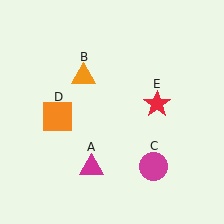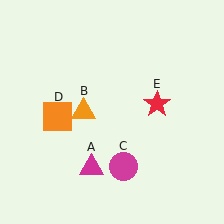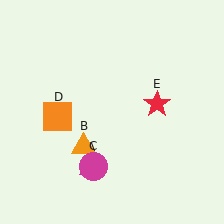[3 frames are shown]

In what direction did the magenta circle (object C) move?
The magenta circle (object C) moved left.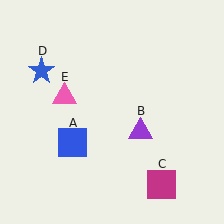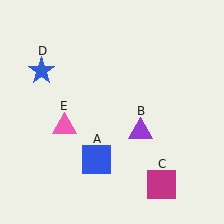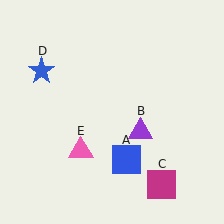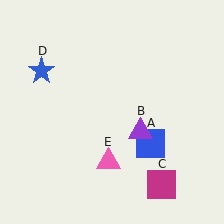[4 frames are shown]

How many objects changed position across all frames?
2 objects changed position: blue square (object A), pink triangle (object E).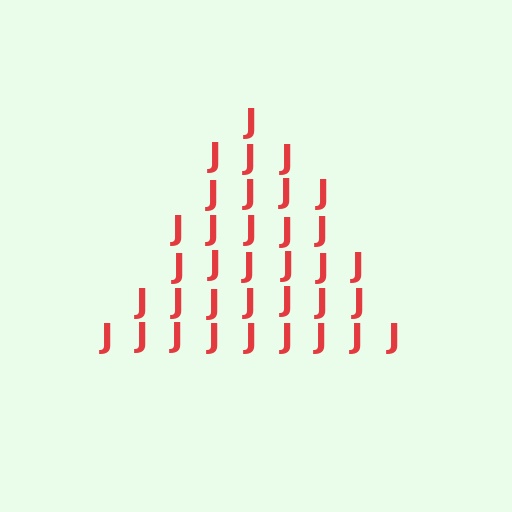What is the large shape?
The large shape is a triangle.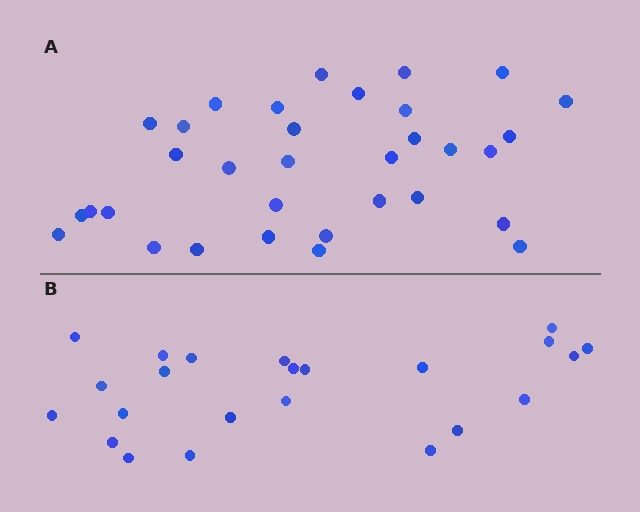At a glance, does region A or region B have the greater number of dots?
Region A (the top region) has more dots.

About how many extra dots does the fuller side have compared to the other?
Region A has roughly 10 or so more dots than region B.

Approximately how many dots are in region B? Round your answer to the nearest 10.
About 20 dots. (The exact count is 23, which rounds to 20.)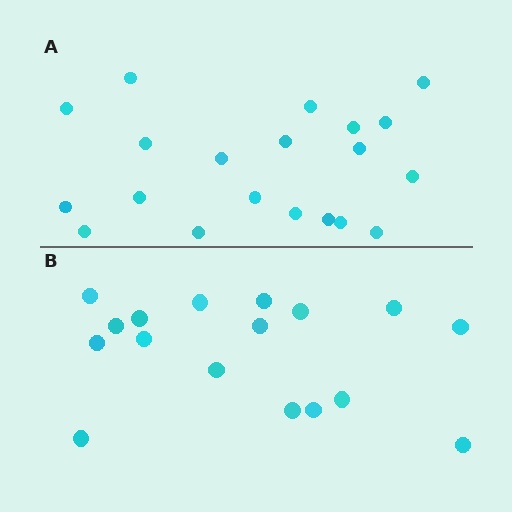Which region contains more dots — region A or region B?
Region A (the top region) has more dots.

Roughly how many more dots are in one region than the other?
Region A has just a few more — roughly 2 or 3 more dots than region B.